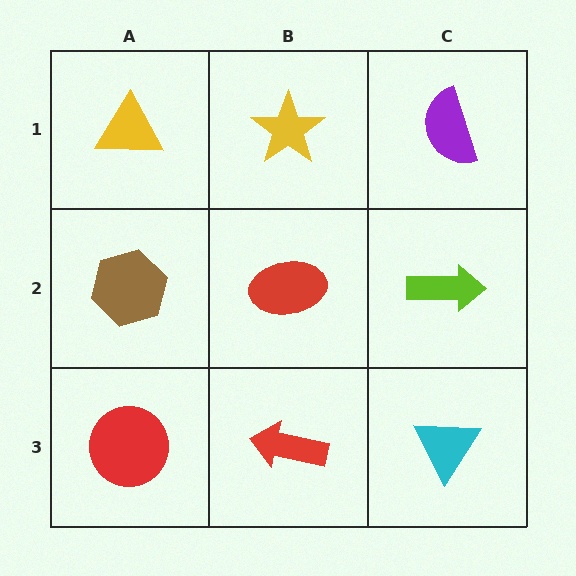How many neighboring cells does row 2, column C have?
3.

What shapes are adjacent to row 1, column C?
A lime arrow (row 2, column C), a yellow star (row 1, column B).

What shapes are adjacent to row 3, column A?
A brown hexagon (row 2, column A), a red arrow (row 3, column B).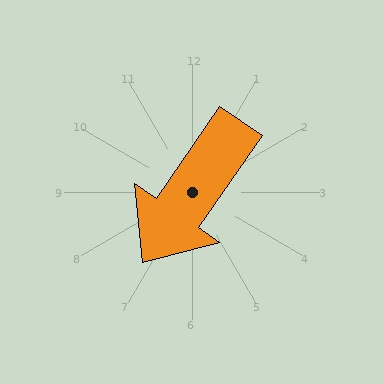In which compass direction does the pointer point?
Southwest.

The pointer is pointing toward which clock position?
Roughly 7 o'clock.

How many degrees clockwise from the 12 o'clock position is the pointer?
Approximately 215 degrees.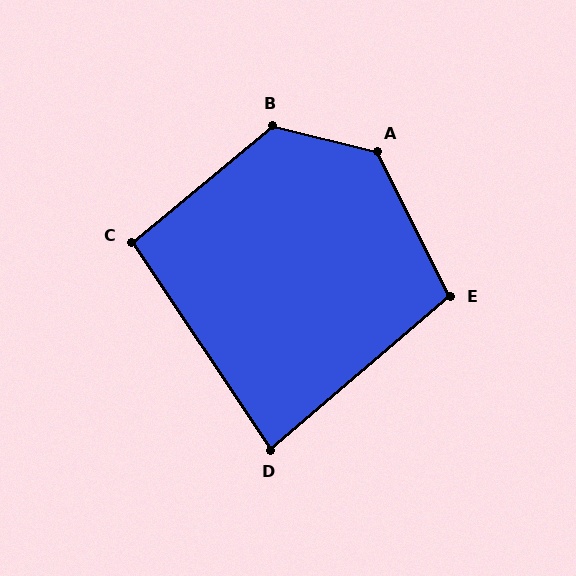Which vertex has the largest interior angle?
A, at approximately 131 degrees.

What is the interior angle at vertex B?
Approximately 126 degrees (obtuse).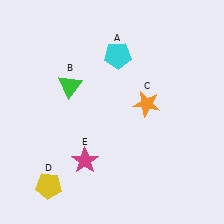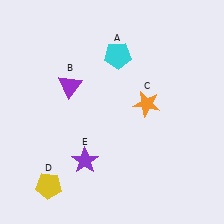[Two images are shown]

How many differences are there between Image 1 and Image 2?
There are 2 differences between the two images.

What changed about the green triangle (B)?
In Image 1, B is green. In Image 2, it changed to purple.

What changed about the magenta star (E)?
In Image 1, E is magenta. In Image 2, it changed to purple.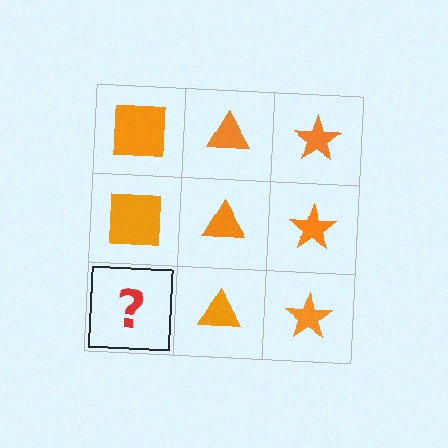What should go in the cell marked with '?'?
The missing cell should contain an orange square.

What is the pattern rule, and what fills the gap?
The rule is that each column has a consistent shape. The gap should be filled with an orange square.